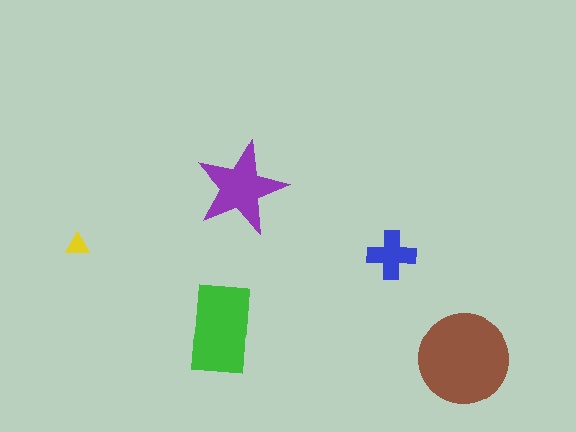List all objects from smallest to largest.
The yellow triangle, the blue cross, the purple star, the green rectangle, the brown circle.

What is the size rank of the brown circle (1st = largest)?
1st.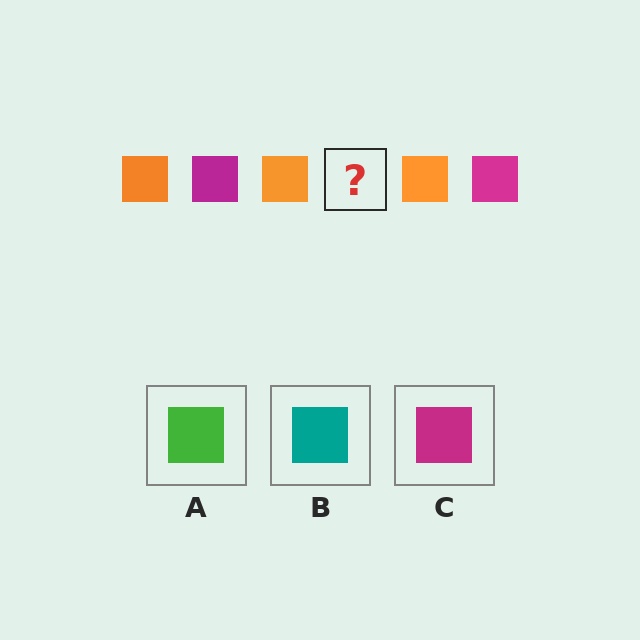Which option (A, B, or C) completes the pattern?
C.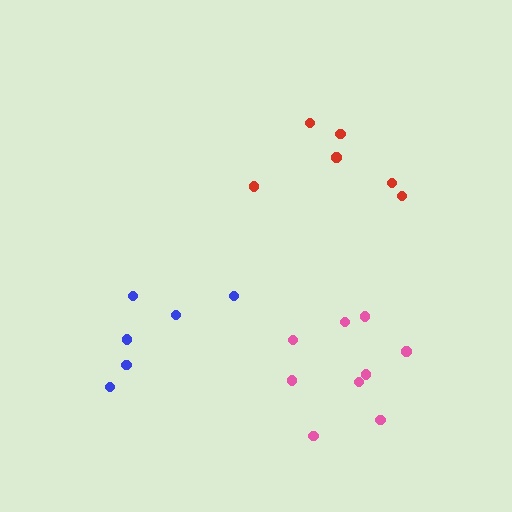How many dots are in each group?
Group 1: 9 dots, Group 2: 6 dots, Group 3: 6 dots (21 total).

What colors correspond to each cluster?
The clusters are colored: pink, red, blue.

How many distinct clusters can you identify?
There are 3 distinct clusters.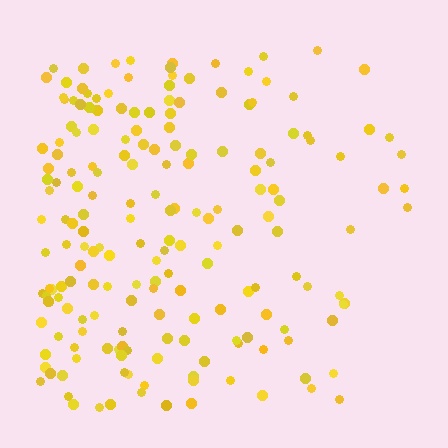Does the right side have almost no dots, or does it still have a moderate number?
Still a moderate number, just noticeably fewer than the left.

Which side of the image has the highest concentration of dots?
The left.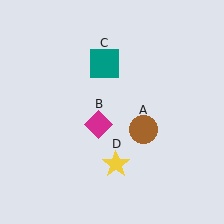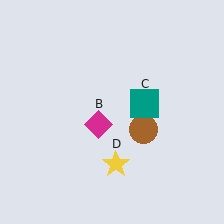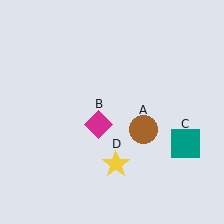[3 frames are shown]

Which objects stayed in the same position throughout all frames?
Brown circle (object A) and magenta diamond (object B) and yellow star (object D) remained stationary.